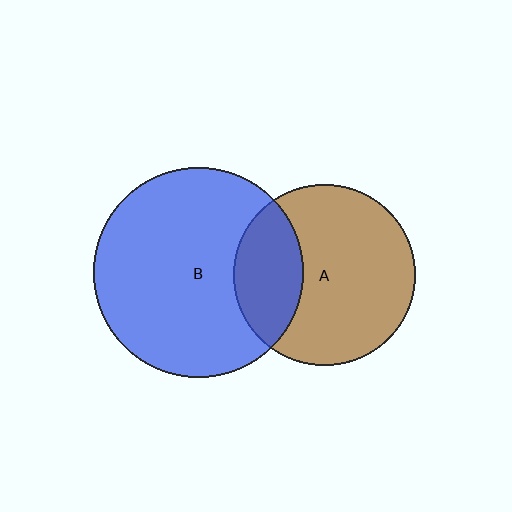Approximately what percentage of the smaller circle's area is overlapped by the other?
Approximately 30%.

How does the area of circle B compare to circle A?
Approximately 1.3 times.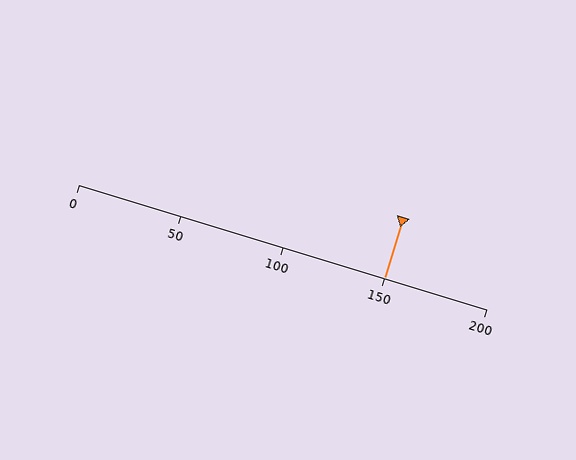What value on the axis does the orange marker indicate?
The marker indicates approximately 150.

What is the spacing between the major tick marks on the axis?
The major ticks are spaced 50 apart.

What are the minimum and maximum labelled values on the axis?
The axis runs from 0 to 200.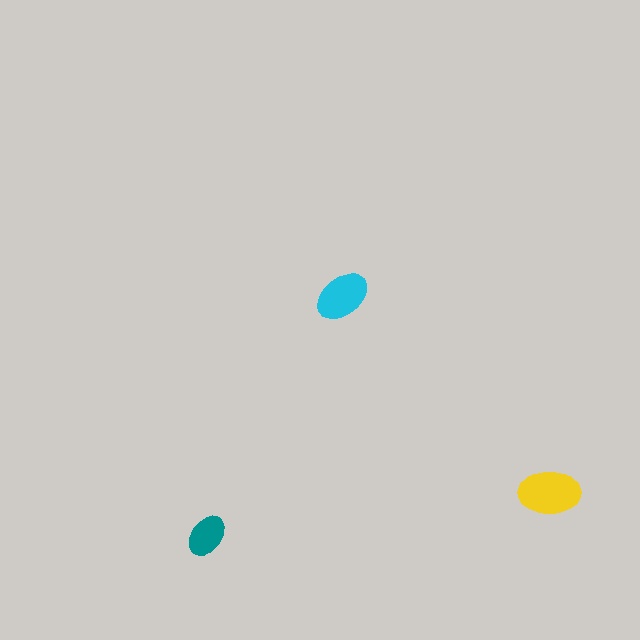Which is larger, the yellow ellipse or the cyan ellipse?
The yellow one.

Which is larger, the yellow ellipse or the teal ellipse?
The yellow one.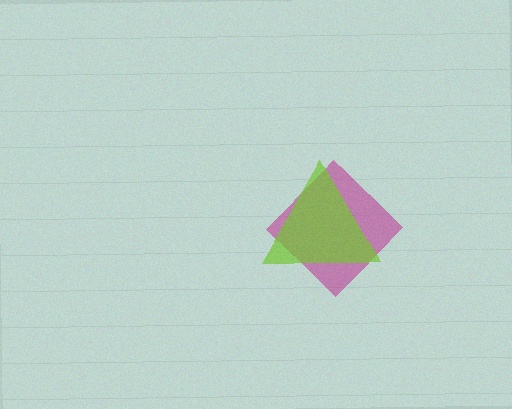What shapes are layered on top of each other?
The layered shapes are: a magenta diamond, a lime triangle.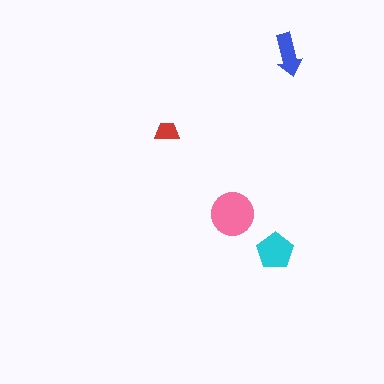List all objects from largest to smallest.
The pink circle, the cyan pentagon, the blue arrow, the red trapezoid.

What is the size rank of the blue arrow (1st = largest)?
3rd.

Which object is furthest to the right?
The blue arrow is rightmost.